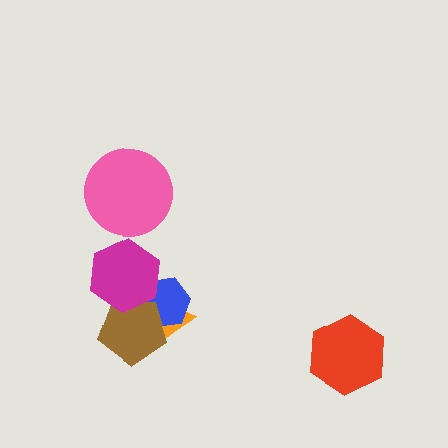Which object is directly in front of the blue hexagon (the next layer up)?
The brown pentagon is directly in front of the blue hexagon.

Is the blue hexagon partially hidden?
Yes, it is partially covered by another shape.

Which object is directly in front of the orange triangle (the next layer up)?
The blue hexagon is directly in front of the orange triangle.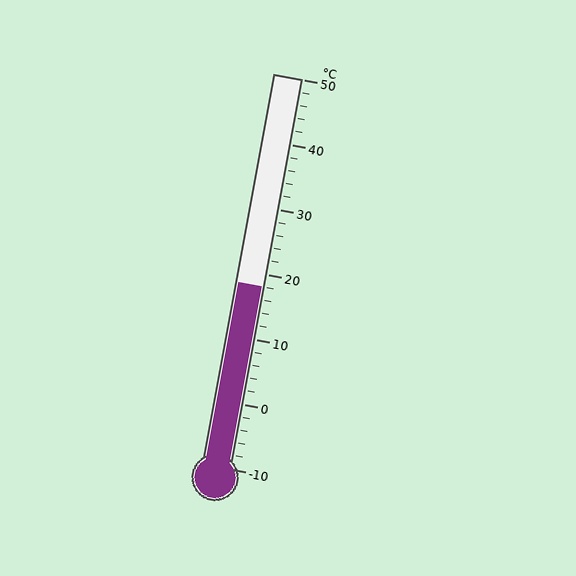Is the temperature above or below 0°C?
The temperature is above 0°C.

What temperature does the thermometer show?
The thermometer shows approximately 18°C.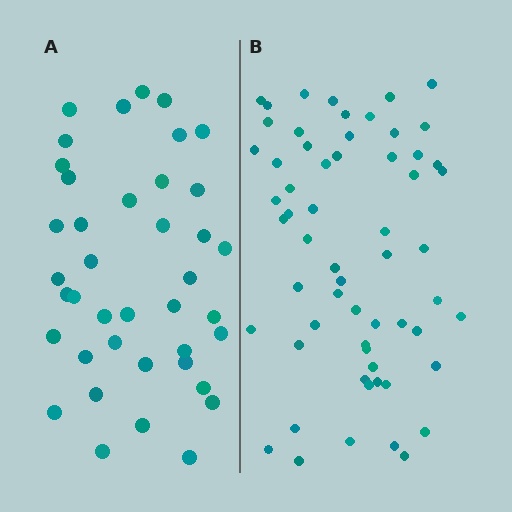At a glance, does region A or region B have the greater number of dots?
Region B (the right region) has more dots.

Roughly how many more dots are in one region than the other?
Region B has approximately 20 more dots than region A.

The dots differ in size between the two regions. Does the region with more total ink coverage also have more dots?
No. Region A has more total ink coverage because its dots are larger, but region B actually contains more individual dots. Total area can be misleading — the number of items is what matters here.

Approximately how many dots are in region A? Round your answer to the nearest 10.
About 40 dots.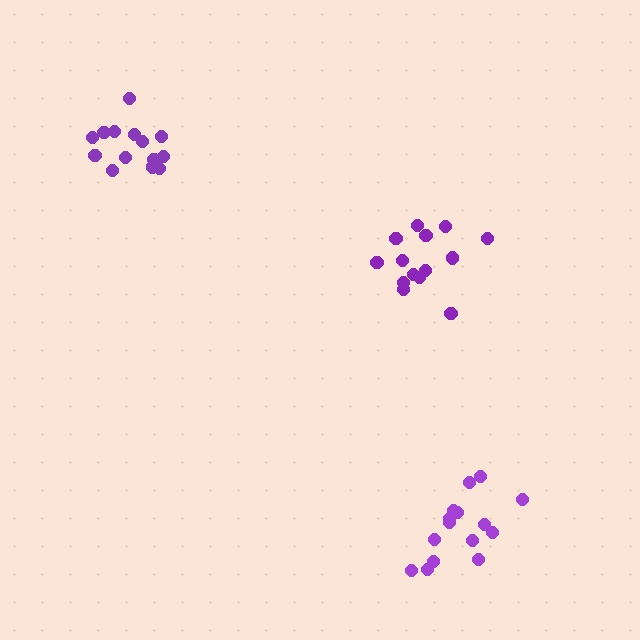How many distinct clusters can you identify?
There are 3 distinct clusters.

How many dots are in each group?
Group 1: 15 dots, Group 2: 14 dots, Group 3: 15 dots (44 total).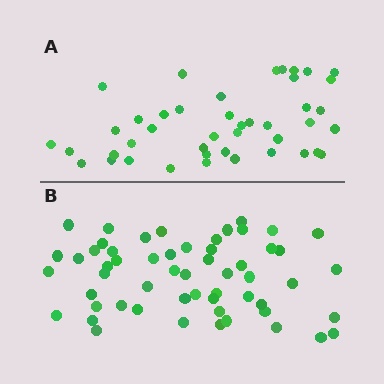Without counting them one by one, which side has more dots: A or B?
Region B (the bottom region) has more dots.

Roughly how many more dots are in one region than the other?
Region B has approximately 15 more dots than region A.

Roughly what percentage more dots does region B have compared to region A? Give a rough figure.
About 30% more.